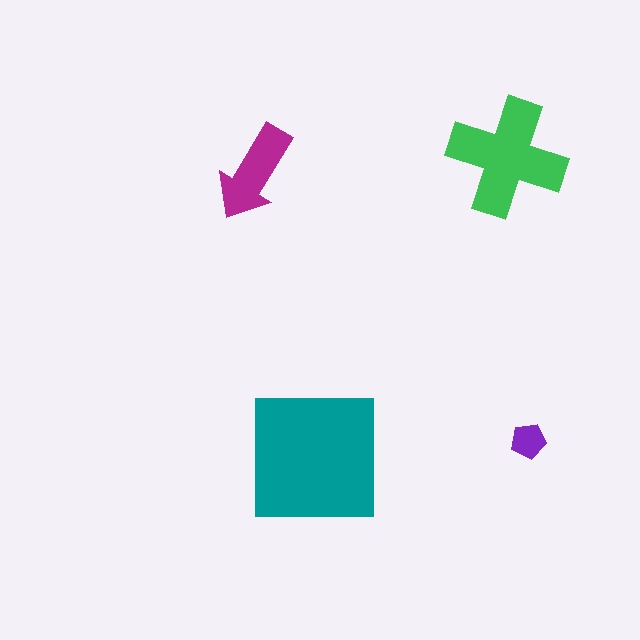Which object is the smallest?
The purple pentagon.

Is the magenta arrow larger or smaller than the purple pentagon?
Larger.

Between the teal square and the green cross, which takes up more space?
The teal square.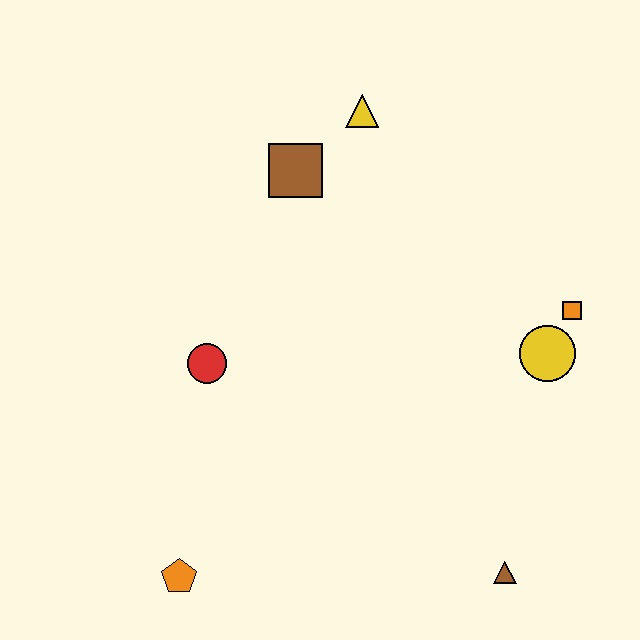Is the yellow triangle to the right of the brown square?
Yes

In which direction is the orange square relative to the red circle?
The orange square is to the right of the red circle.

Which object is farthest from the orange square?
The orange pentagon is farthest from the orange square.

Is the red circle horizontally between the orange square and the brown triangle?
No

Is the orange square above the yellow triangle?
No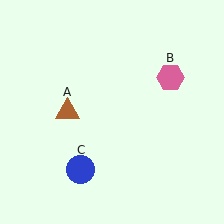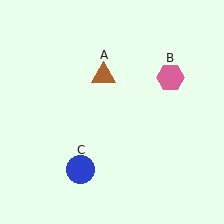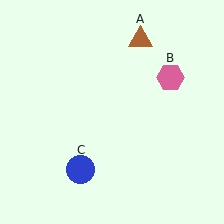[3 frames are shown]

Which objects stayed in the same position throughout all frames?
Pink hexagon (object B) and blue circle (object C) remained stationary.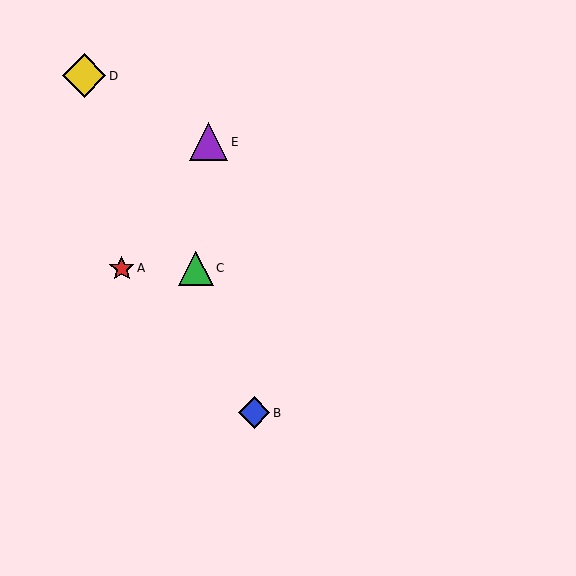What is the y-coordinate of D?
Object D is at y≈76.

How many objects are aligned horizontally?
2 objects (A, C) are aligned horizontally.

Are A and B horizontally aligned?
No, A is at y≈269 and B is at y≈413.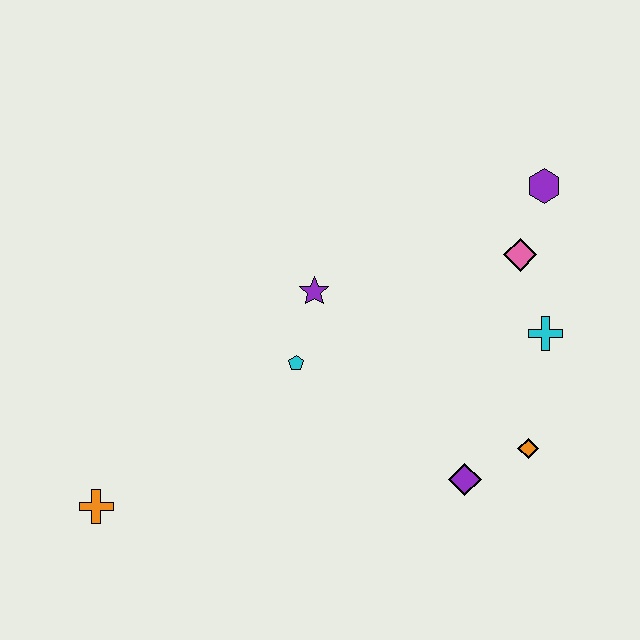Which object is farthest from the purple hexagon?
The orange cross is farthest from the purple hexagon.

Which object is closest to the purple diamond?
The orange diamond is closest to the purple diamond.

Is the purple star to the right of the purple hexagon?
No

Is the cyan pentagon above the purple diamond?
Yes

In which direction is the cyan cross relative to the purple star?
The cyan cross is to the right of the purple star.